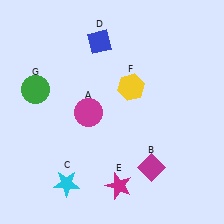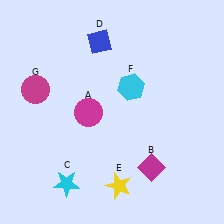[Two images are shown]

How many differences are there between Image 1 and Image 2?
There are 3 differences between the two images.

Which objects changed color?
E changed from magenta to yellow. F changed from yellow to cyan. G changed from green to magenta.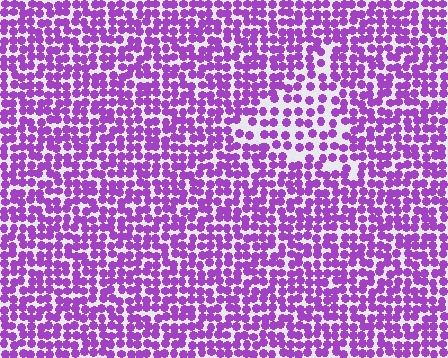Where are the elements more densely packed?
The elements are more densely packed outside the triangle boundary.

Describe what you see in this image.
The image contains small purple elements arranged at two different densities. A triangle-shaped region is visible where the elements are less densely packed than the surrounding area.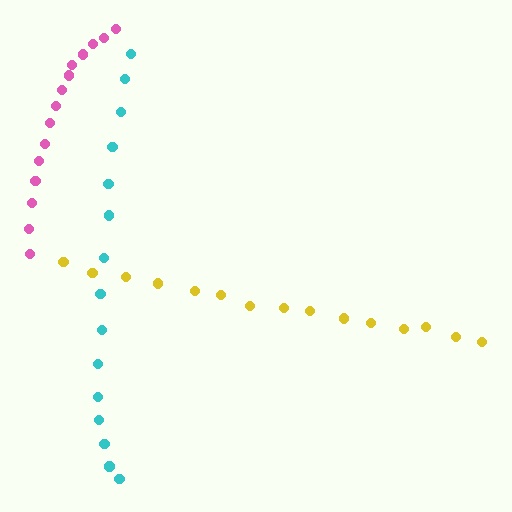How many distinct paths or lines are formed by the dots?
There are 3 distinct paths.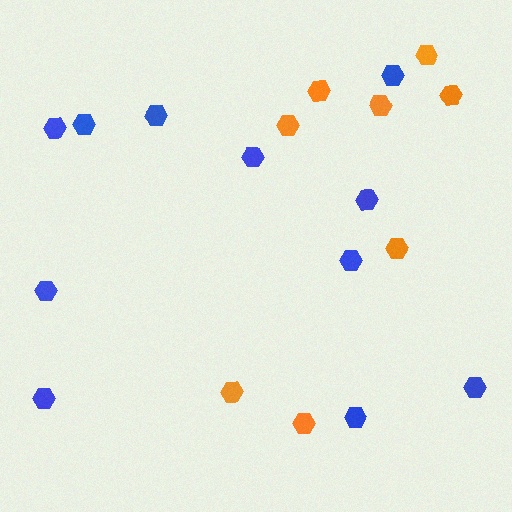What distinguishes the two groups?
There are 2 groups: one group of blue hexagons (11) and one group of orange hexagons (8).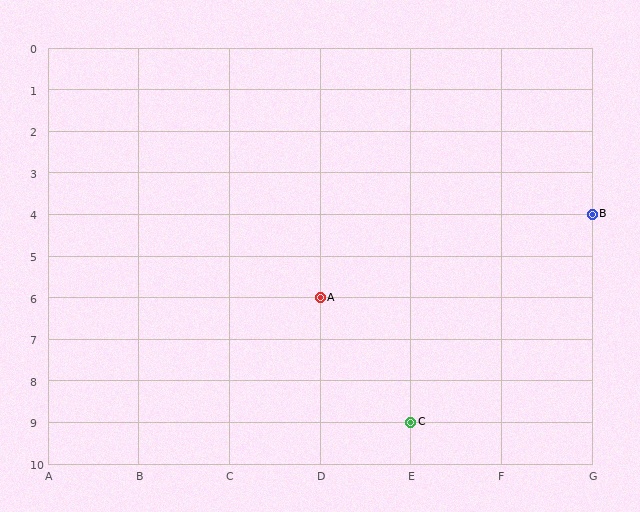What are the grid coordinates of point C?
Point C is at grid coordinates (E, 9).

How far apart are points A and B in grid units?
Points A and B are 3 columns and 2 rows apart (about 3.6 grid units diagonally).